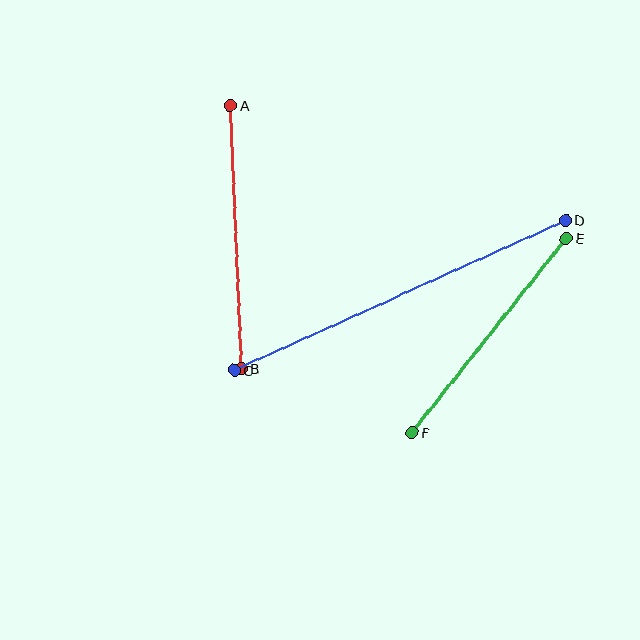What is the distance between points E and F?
The distance is approximately 248 pixels.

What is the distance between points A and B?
The distance is approximately 263 pixels.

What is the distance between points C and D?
The distance is approximately 364 pixels.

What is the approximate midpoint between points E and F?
The midpoint is at approximately (489, 335) pixels.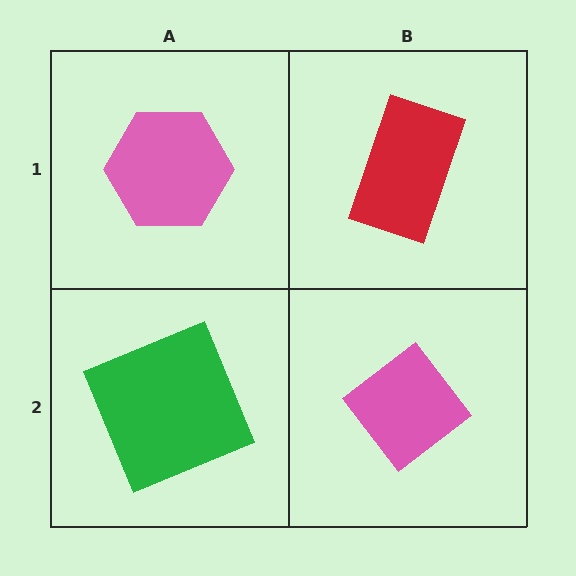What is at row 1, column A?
A pink hexagon.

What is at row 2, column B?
A pink diamond.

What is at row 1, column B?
A red rectangle.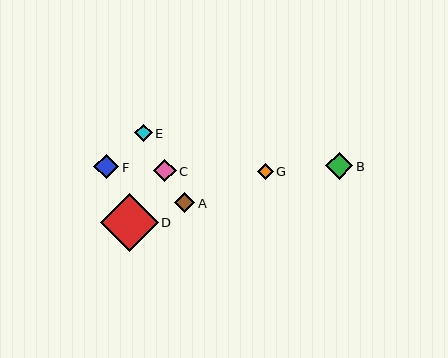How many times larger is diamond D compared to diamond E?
Diamond D is approximately 3.3 times the size of diamond E.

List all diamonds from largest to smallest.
From largest to smallest: D, B, F, C, A, E, G.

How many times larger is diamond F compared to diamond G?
Diamond F is approximately 1.6 times the size of diamond G.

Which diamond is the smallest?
Diamond G is the smallest with a size of approximately 16 pixels.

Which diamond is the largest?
Diamond D is the largest with a size of approximately 58 pixels.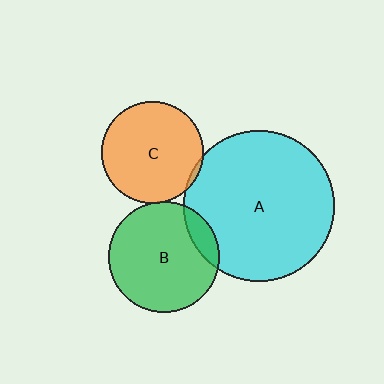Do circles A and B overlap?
Yes.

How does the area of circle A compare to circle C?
Approximately 2.2 times.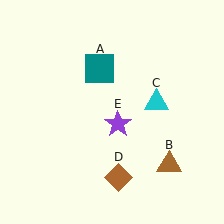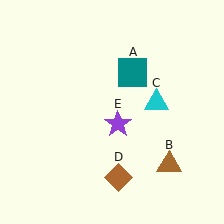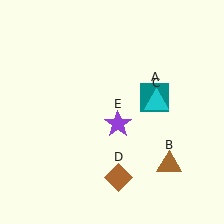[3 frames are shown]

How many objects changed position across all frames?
1 object changed position: teal square (object A).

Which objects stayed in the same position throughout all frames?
Brown triangle (object B) and cyan triangle (object C) and brown diamond (object D) and purple star (object E) remained stationary.